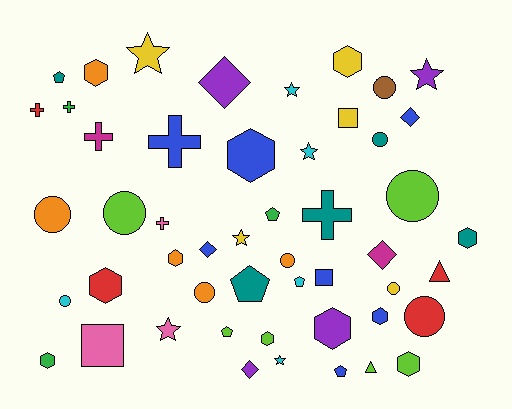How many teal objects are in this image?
There are 5 teal objects.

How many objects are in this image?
There are 50 objects.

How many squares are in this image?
There are 3 squares.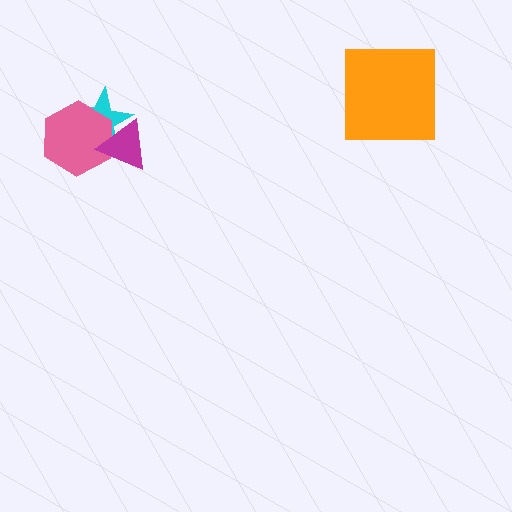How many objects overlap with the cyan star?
2 objects overlap with the cyan star.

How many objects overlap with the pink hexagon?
2 objects overlap with the pink hexagon.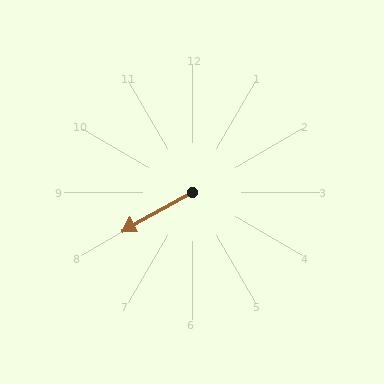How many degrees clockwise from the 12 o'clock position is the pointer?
Approximately 241 degrees.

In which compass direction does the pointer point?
Southwest.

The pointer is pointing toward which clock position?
Roughly 8 o'clock.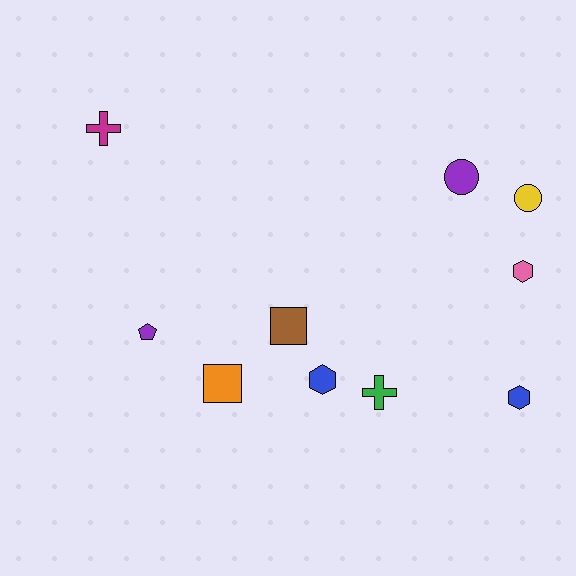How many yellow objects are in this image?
There is 1 yellow object.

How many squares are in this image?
There are 2 squares.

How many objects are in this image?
There are 10 objects.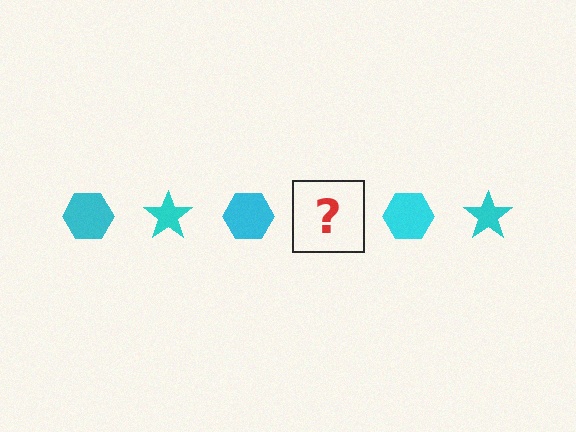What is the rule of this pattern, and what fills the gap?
The rule is that the pattern cycles through hexagon, star shapes in cyan. The gap should be filled with a cyan star.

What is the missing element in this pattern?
The missing element is a cyan star.